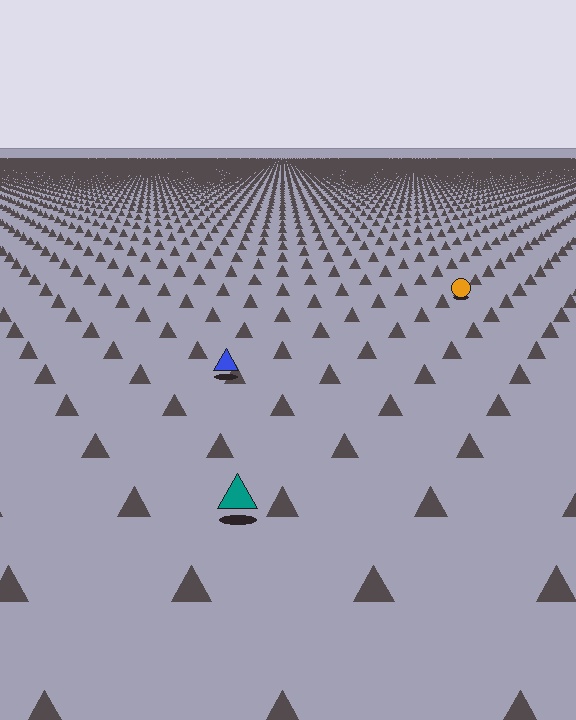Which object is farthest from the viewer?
The orange circle is farthest from the viewer. It appears smaller and the ground texture around it is denser.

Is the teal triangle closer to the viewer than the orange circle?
Yes. The teal triangle is closer — you can tell from the texture gradient: the ground texture is coarser near it.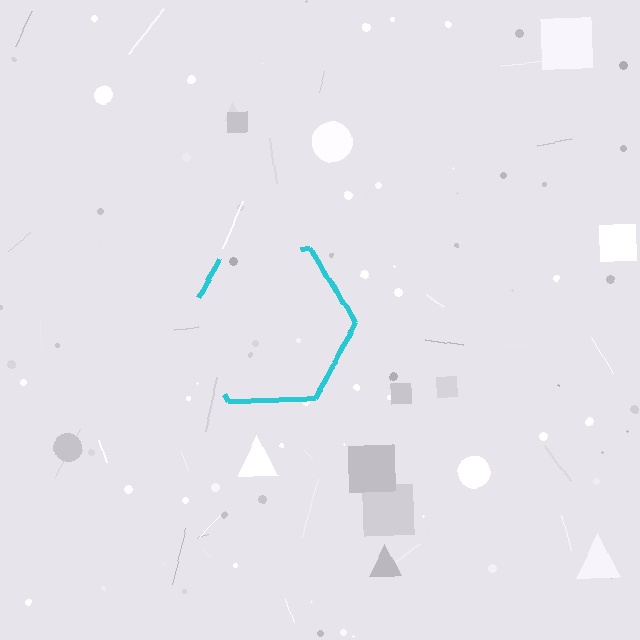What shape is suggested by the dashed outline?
The dashed outline suggests a hexagon.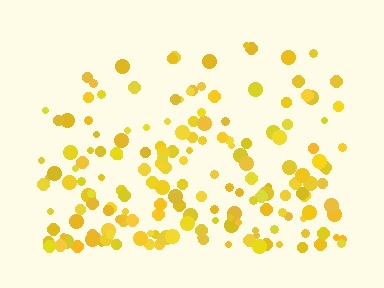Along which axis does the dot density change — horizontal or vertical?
Vertical.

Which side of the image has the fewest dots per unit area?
The top.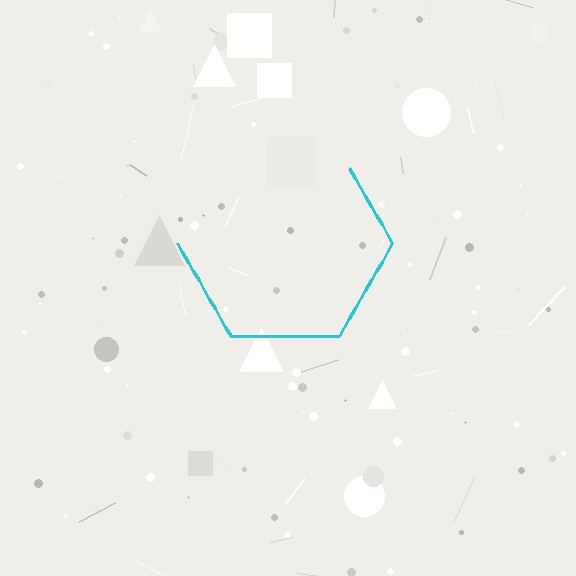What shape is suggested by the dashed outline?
The dashed outline suggests a hexagon.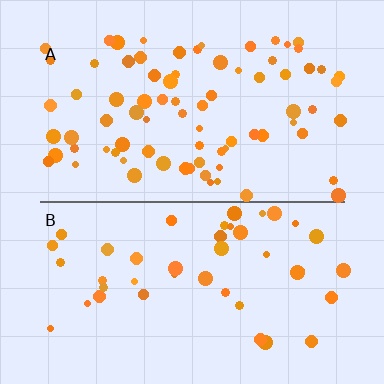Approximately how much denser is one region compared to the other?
Approximately 1.8× — region A over region B.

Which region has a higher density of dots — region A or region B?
A (the top).